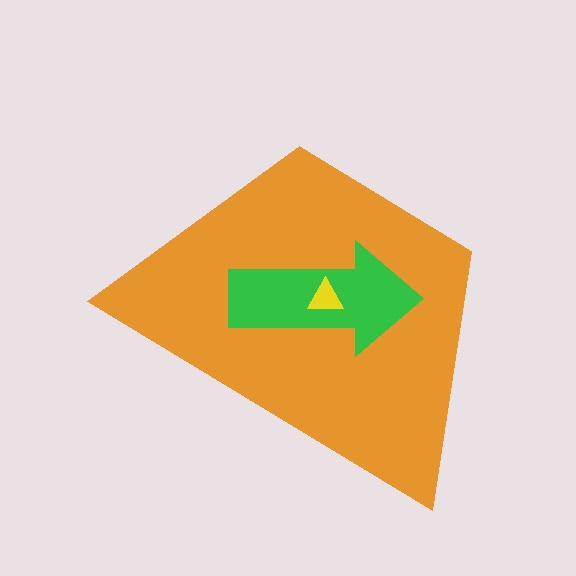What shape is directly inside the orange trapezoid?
The green arrow.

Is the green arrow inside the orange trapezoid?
Yes.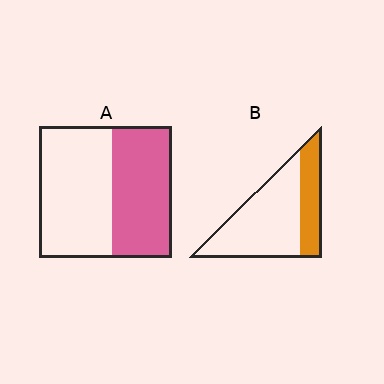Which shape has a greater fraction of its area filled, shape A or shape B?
Shape A.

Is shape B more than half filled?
No.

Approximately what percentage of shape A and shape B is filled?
A is approximately 45% and B is approximately 30%.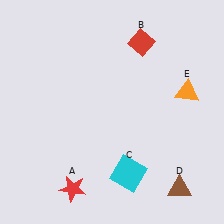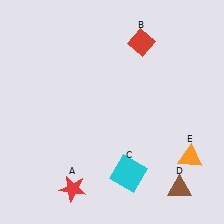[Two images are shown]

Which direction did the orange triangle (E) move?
The orange triangle (E) moved down.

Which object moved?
The orange triangle (E) moved down.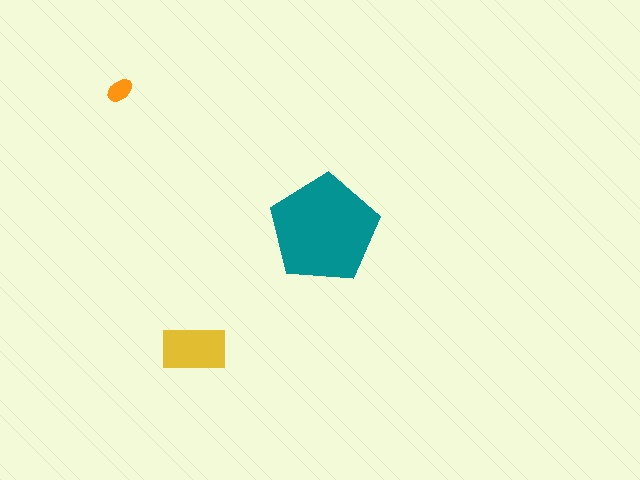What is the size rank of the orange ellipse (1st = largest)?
3rd.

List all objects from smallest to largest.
The orange ellipse, the yellow rectangle, the teal pentagon.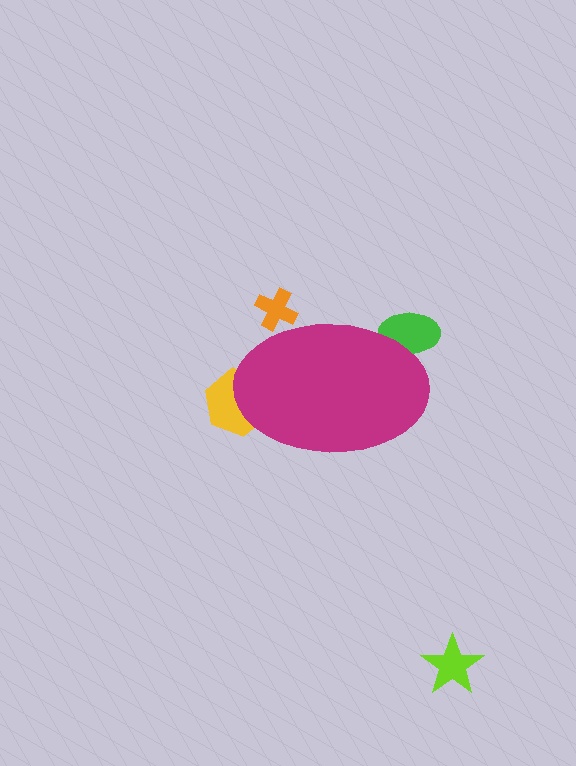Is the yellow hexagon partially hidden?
Yes, the yellow hexagon is partially hidden behind the magenta ellipse.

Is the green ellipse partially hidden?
Yes, the green ellipse is partially hidden behind the magenta ellipse.